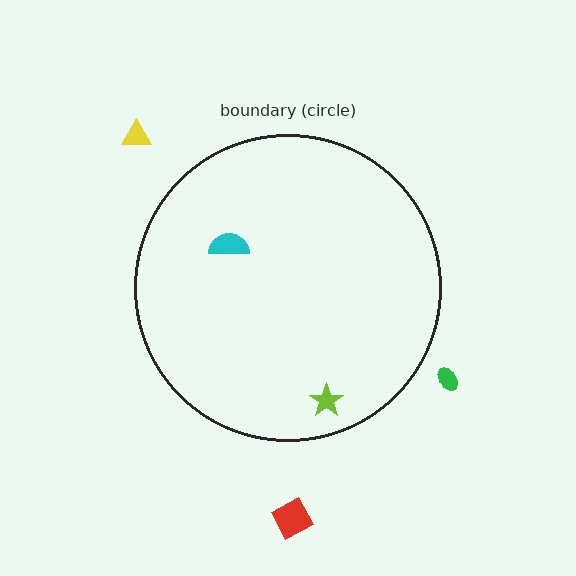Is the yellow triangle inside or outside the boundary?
Outside.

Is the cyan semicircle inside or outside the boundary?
Inside.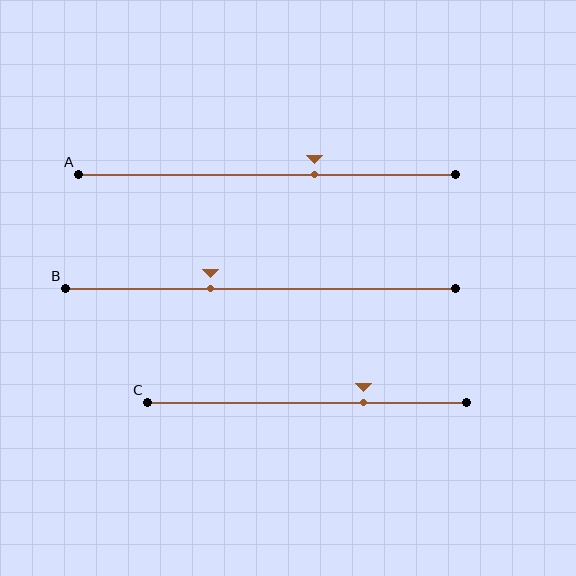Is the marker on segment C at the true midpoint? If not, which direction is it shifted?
No, the marker on segment C is shifted to the right by about 18% of the segment length.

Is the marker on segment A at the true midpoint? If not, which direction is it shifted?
No, the marker on segment A is shifted to the right by about 13% of the segment length.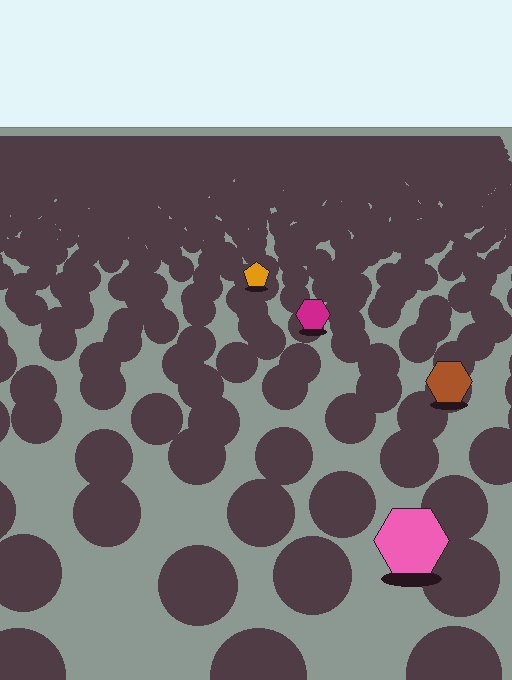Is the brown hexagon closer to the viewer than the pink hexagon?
No. The pink hexagon is closer — you can tell from the texture gradient: the ground texture is coarser near it.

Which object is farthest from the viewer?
The orange pentagon is farthest from the viewer. It appears smaller and the ground texture around it is denser.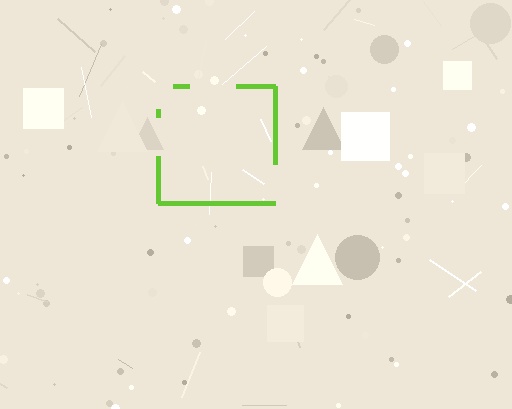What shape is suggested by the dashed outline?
The dashed outline suggests a square.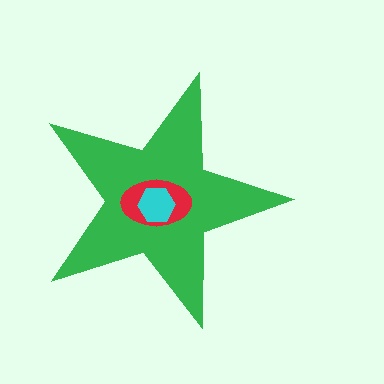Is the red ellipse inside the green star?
Yes.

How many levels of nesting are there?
3.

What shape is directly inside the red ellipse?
The cyan hexagon.